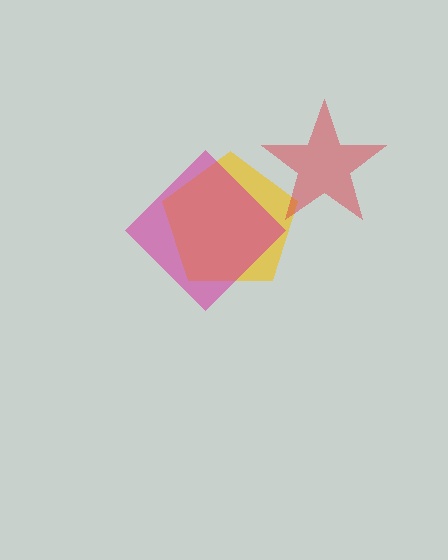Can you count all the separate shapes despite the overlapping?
Yes, there are 3 separate shapes.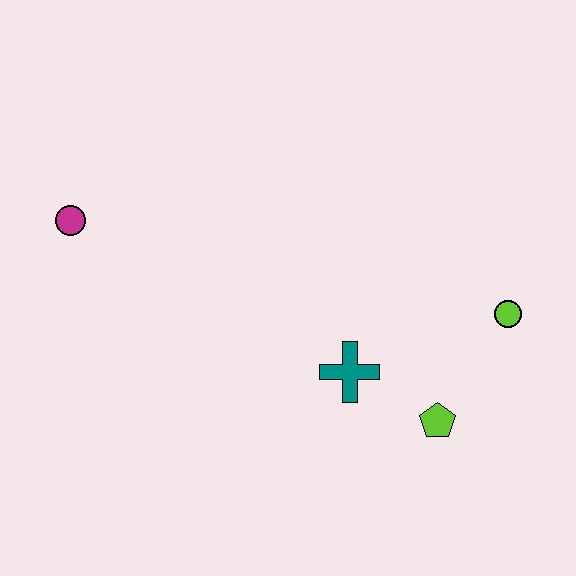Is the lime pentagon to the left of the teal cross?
No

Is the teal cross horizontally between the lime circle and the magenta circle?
Yes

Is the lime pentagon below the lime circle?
Yes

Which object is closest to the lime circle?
The lime pentagon is closest to the lime circle.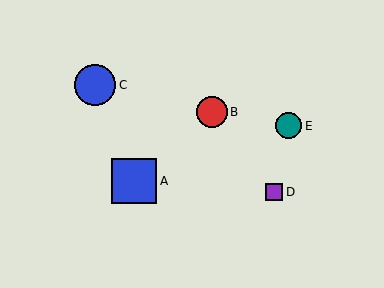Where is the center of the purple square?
The center of the purple square is at (274, 192).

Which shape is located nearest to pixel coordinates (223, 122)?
The red circle (labeled B) at (212, 112) is nearest to that location.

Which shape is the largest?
The blue square (labeled A) is the largest.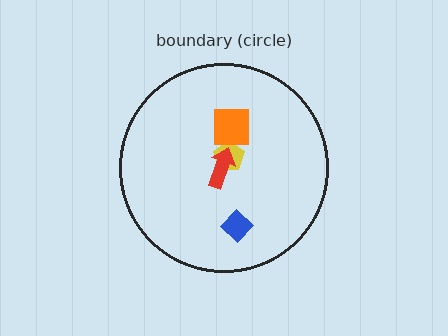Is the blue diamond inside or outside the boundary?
Inside.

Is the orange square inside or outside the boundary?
Inside.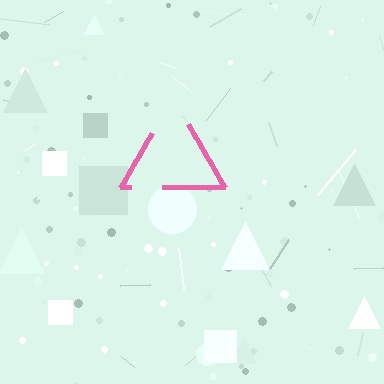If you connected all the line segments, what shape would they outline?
They would outline a triangle.